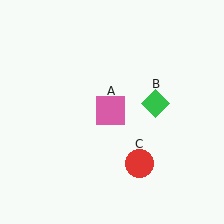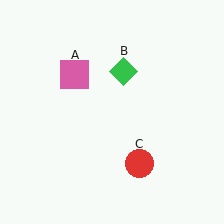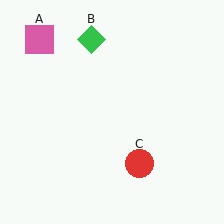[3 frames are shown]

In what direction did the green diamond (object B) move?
The green diamond (object B) moved up and to the left.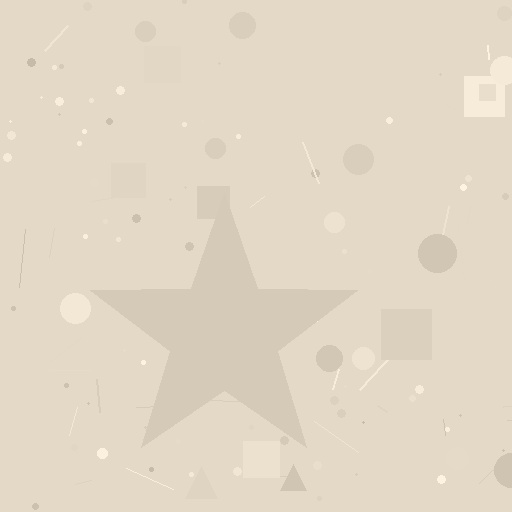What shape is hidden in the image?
A star is hidden in the image.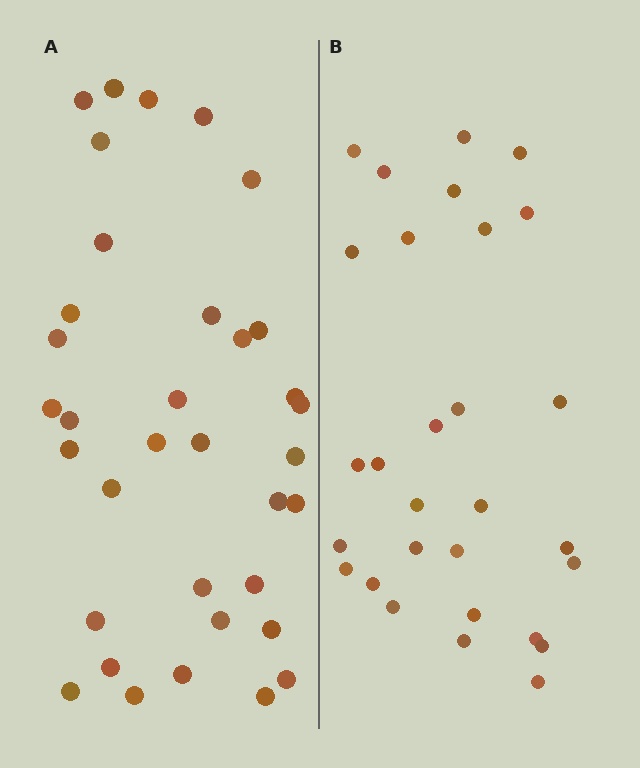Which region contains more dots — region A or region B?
Region A (the left region) has more dots.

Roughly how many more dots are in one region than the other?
Region A has about 6 more dots than region B.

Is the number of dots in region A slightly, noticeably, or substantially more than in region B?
Region A has only slightly more — the two regions are fairly close. The ratio is roughly 1.2 to 1.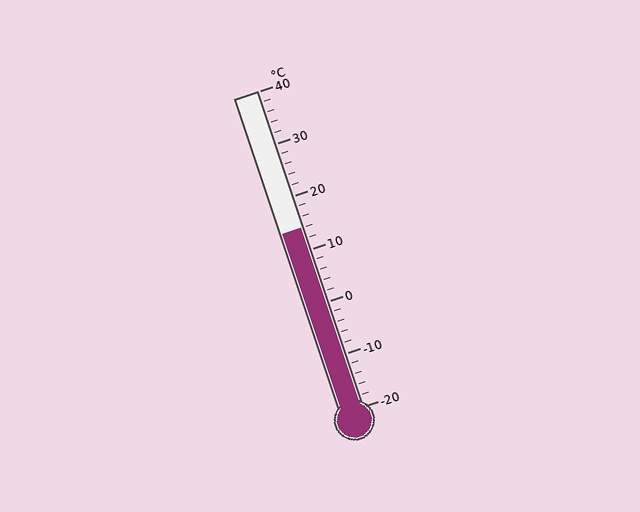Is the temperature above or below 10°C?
The temperature is above 10°C.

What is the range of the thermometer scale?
The thermometer scale ranges from -20°C to 40°C.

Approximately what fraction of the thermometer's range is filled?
The thermometer is filled to approximately 55% of its range.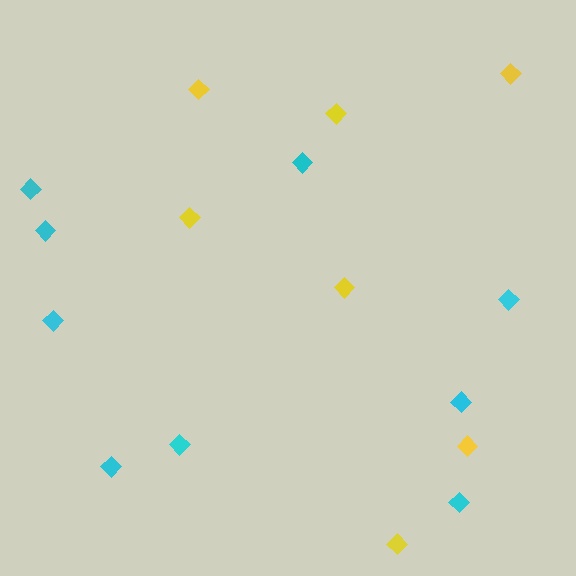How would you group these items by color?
There are 2 groups: one group of cyan diamonds (9) and one group of yellow diamonds (7).